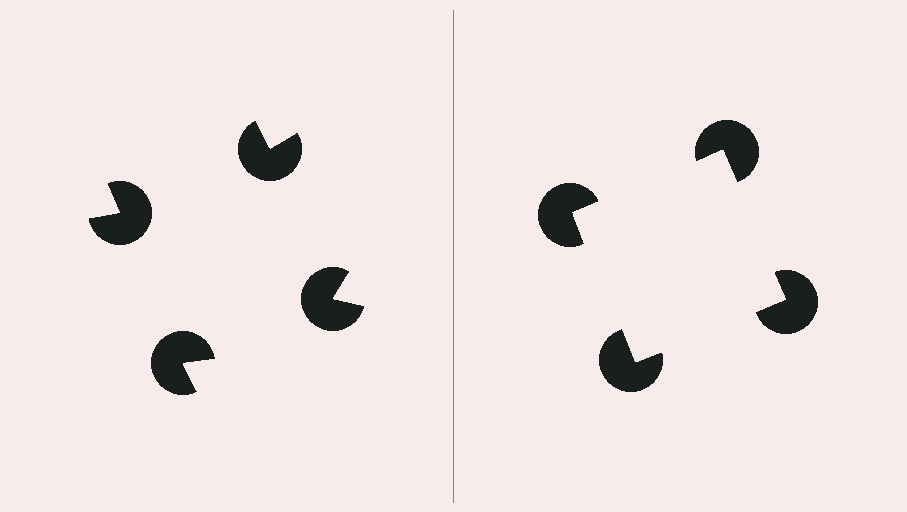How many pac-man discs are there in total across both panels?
8 — 4 on each side.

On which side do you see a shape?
An illusory square appears on the right side. On the left side the wedge cuts are rotated, so no coherent shape forms.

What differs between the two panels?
The pac-man discs are positioned identically on both sides; only the wedge orientations differ. On the right they align to a square; on the left they are misaligned.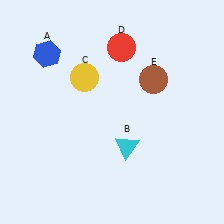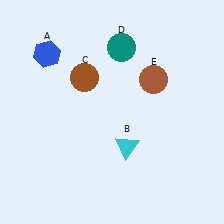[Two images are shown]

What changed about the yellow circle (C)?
In Image 1, C is yellow. In Image 2, it changed to brown.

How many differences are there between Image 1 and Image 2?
There are 2 differences between the two images.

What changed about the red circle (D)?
In Image 1, D is red. In Image 2, it changed to teal.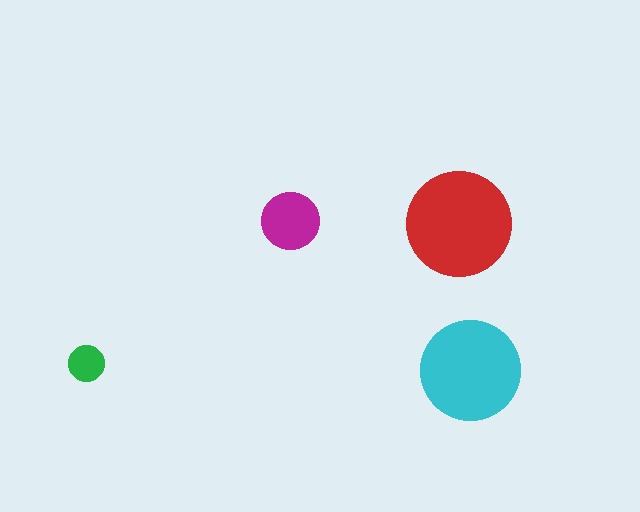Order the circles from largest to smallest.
the red one, the cyan one, the magenta one, the green one.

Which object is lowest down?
The cyan circle is bottommost.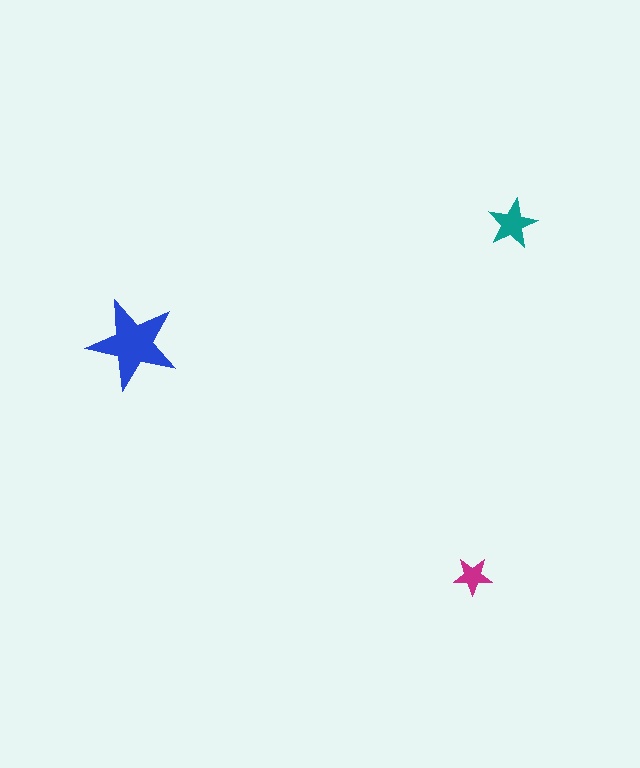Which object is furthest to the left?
The blue star is leftmost.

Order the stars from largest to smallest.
the blue one, the teal one, the magenta one.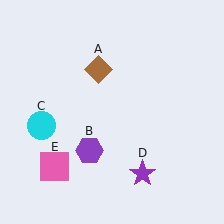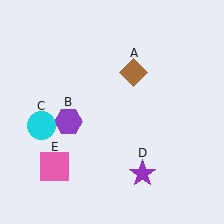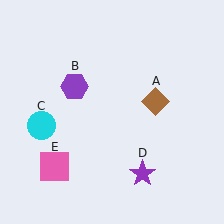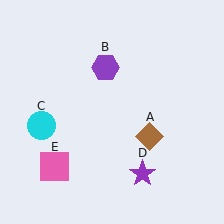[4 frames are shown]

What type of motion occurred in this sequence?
The brown diamond (object A), purple hexagon (object B) rotated clockwise around the center of the scene.